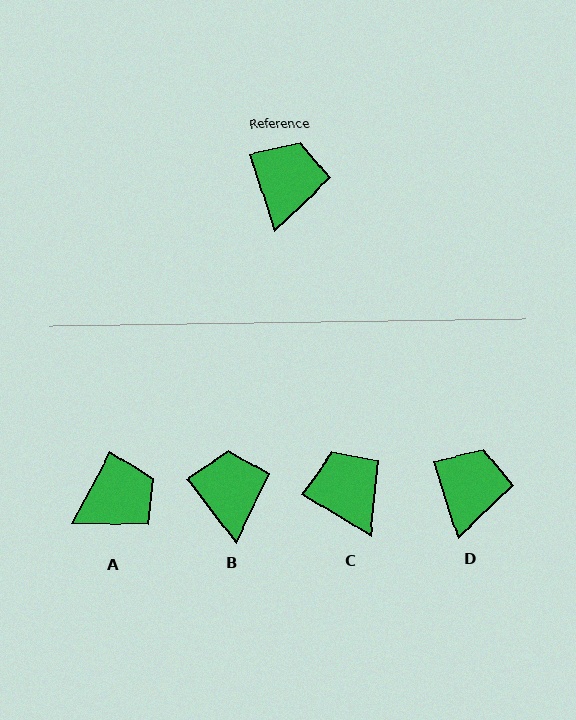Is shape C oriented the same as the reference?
No, it is off by about 40 degrees.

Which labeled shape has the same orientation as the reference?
D.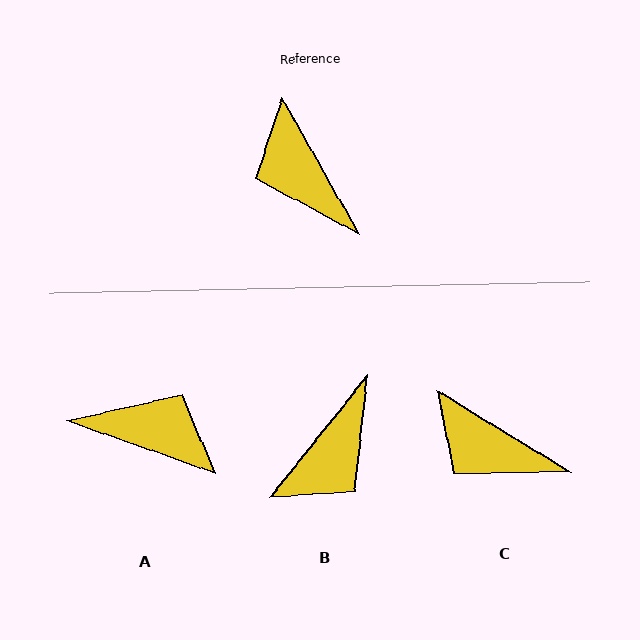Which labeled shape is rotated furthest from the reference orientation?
A, about 139 degrees away.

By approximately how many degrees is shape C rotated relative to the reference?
Approximately 29 degrees counter-clockwise.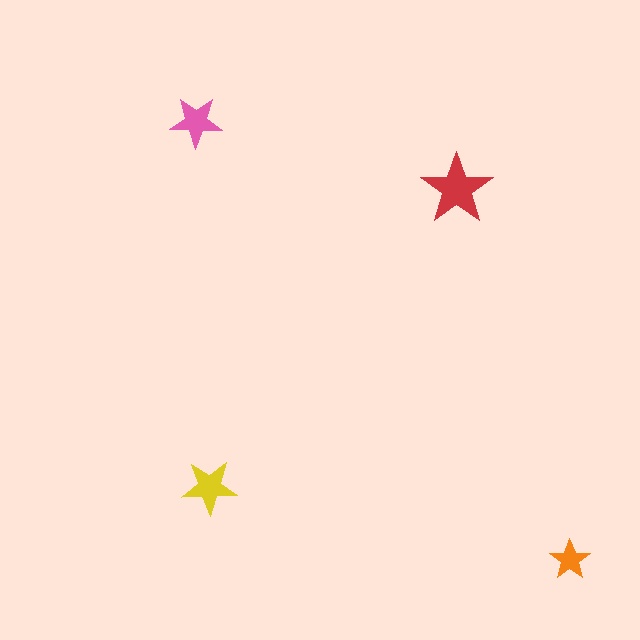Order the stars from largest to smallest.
the red one, the yellow one, the pink one, the orange one.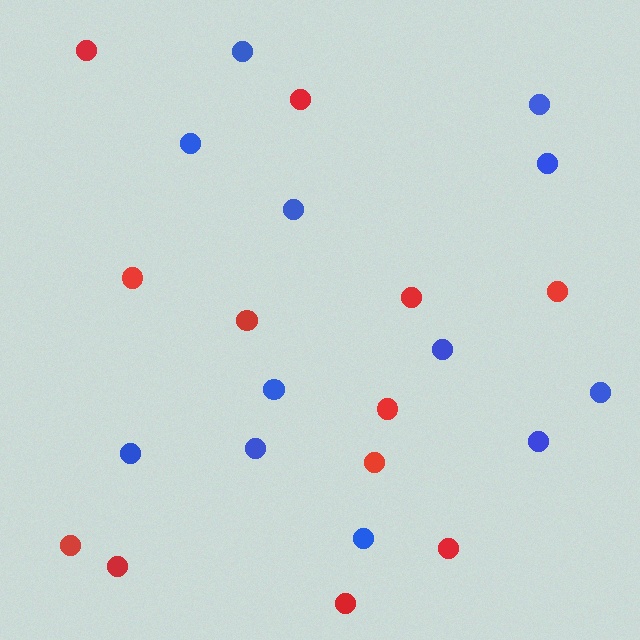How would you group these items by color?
There are 2 groups: one group of red circles (12) and one group of blue circles (12).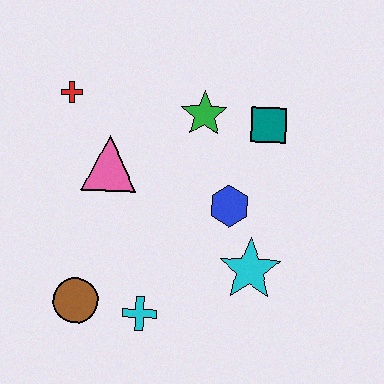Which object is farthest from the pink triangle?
The cyan star is farthest from the pink triangle.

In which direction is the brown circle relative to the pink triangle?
The brown circle is below the pink triangle.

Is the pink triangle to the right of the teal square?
No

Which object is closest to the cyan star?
The blue hexagon is closest to the cyan star.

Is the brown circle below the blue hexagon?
Yes